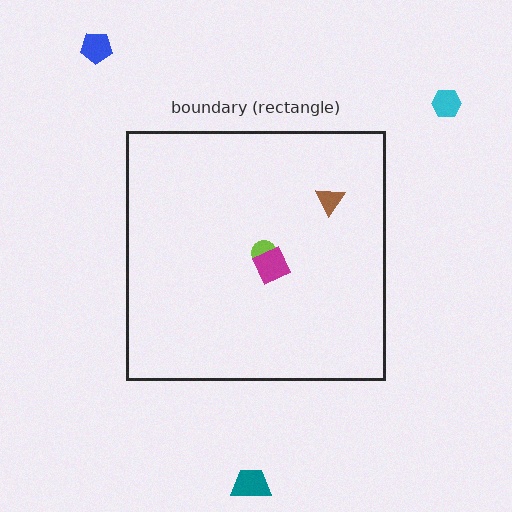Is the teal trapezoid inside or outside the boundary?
Outside.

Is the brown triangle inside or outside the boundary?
Inside.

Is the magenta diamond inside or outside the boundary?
Inside.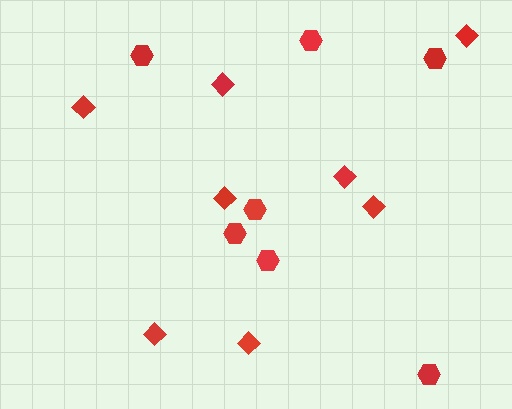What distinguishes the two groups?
There are 2 groups: one group of diamonds (8) and one group of hexagons (7).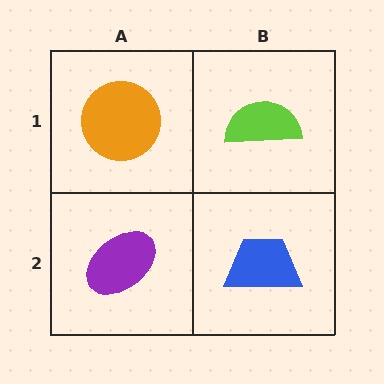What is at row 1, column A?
An orange circle.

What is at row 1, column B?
A lime semicircle.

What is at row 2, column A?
A purple ellipse.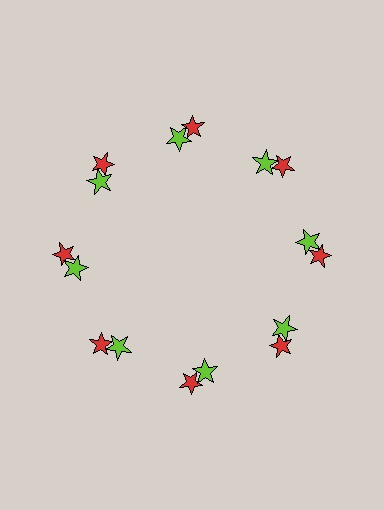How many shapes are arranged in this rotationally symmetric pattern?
There are 16 shapes, arranged in 8 groups of 2.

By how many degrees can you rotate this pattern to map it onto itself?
The pattern maps onto itself every 45 degrees of rotation.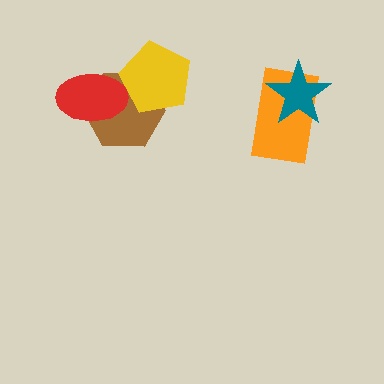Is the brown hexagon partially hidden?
Yes, it is partially covered by another shape.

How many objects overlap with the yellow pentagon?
2 objects overlap with the yellow pentagon.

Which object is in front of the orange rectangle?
The teal star is in front of the orange rectangle.